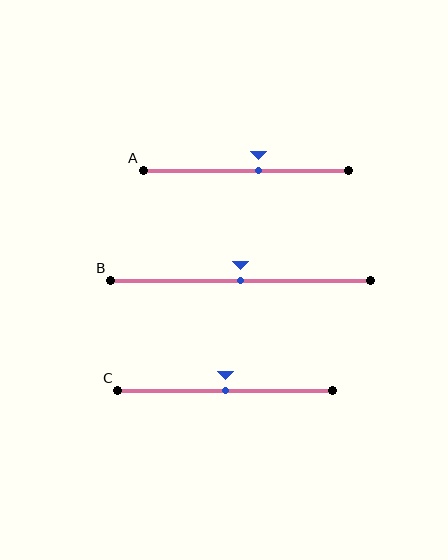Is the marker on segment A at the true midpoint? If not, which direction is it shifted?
No, the marker on segment A is shifted to the right by about 6% of the segment length.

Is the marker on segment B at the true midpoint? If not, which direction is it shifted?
Yes, the marker on segment B is at the true midpoint.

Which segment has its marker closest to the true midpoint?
Segment B has its marker closest to the true midpoint.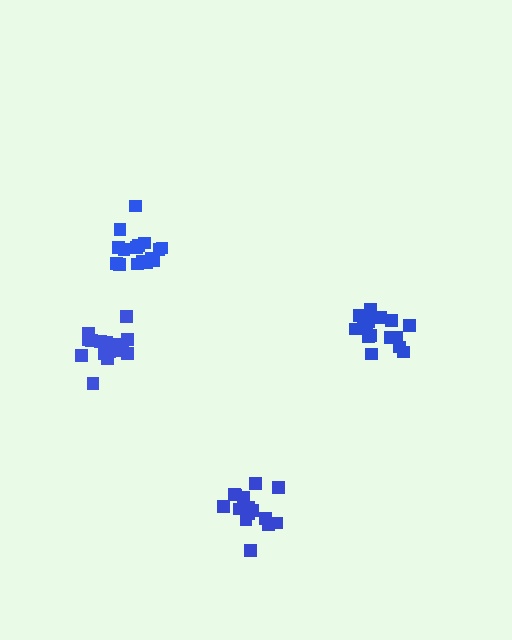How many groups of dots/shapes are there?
There are 4 groups.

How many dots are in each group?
Group 1: 17 dots, Group 2: 17 dots, Group 3: 16 dots, Group 4: 15 dots (65 total).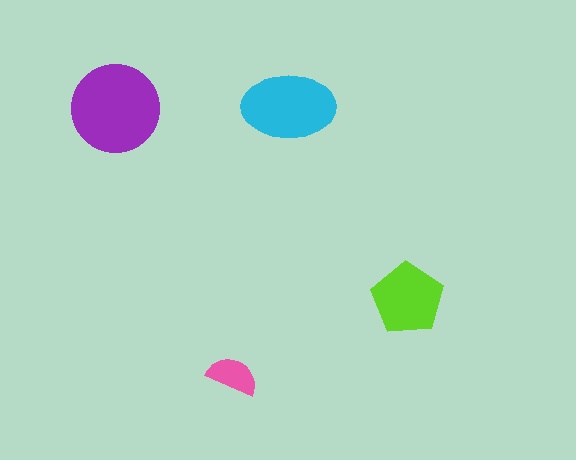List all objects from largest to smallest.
The purple circle, the cyan ellipse, the lime pentagon, the pink semicircle.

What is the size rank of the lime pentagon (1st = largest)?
3rd.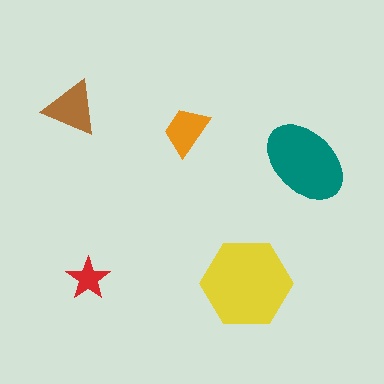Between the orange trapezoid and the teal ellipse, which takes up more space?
The teal ellipse.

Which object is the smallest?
The red star.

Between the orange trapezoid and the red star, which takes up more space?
The orange trapezoid.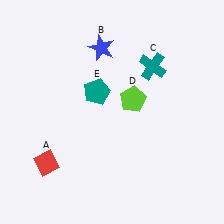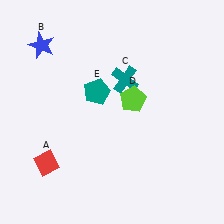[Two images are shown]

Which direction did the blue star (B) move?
The blue star (B) moved left.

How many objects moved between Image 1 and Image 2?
2 objects moved between the two images.